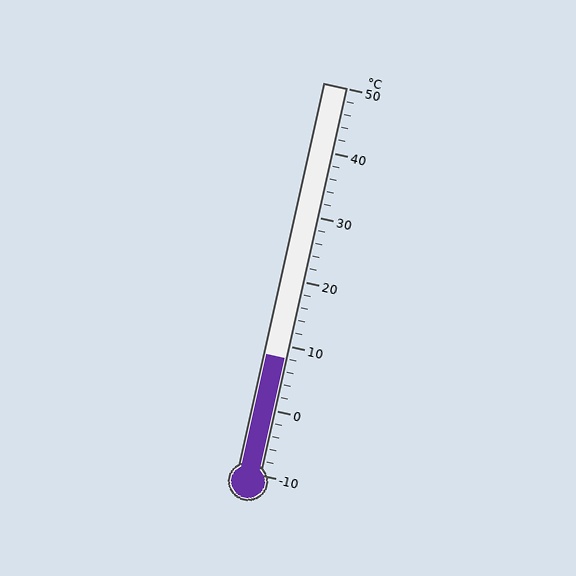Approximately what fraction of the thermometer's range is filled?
The thermometer is filled to approximately 30% of its range.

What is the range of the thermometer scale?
The thermometer scale ranges from -10°C to 50°C.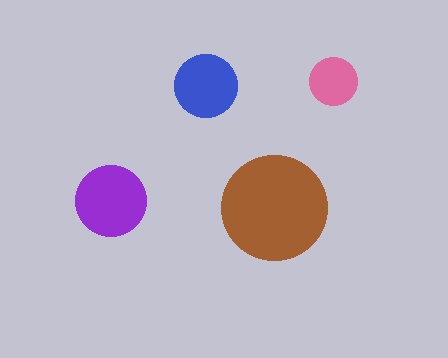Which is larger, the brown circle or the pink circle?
The brown one.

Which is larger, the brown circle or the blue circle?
The brown one.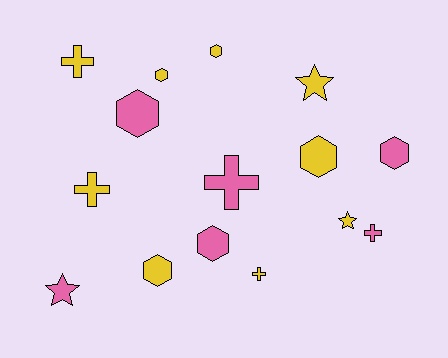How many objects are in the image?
There are 15 objects.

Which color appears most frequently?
Yellow, with 9 objects.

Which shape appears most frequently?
Hexagon, with 7 objects.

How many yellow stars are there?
There are 2 yellow stars.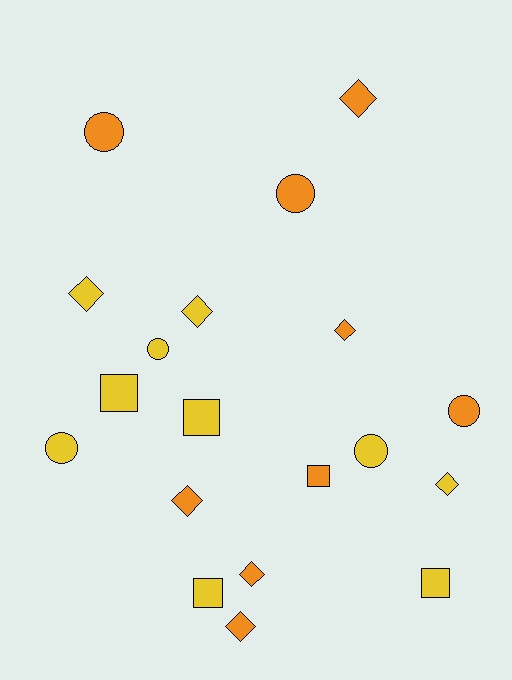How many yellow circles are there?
There are 3 yellow circles.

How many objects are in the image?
There are 19 objects.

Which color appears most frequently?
Yellow, with 10 objects.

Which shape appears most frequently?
Diamond, with 8 objects.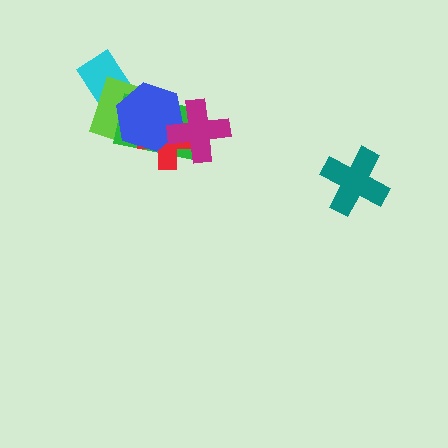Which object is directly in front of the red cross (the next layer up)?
The blue hexagon is directly in front of the red cross.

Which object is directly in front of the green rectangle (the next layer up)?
The red cross is directly in front of the green rectangle.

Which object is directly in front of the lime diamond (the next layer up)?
The green rectangle is directly in front of the lime diamond.